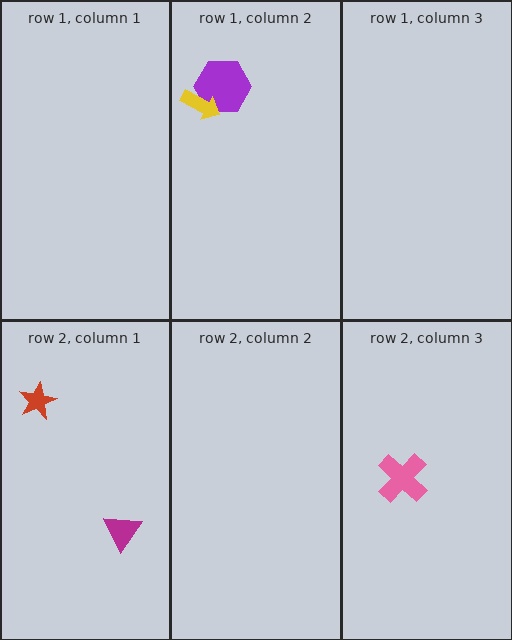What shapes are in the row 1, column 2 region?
The purple hexagon, the yellow arrow.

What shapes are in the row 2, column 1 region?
The red star, the magenta triangle.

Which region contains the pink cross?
The row 2, column 3 region.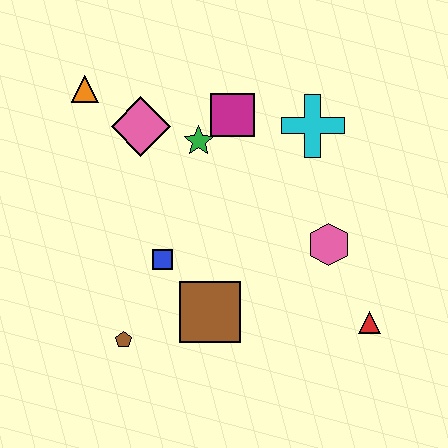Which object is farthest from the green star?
The red triangle is farthest from the green star.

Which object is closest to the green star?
The magenta square is closest to the green star.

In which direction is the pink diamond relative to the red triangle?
The pink diamond is to the left of the red triangle.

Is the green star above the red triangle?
Yes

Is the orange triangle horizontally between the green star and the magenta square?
No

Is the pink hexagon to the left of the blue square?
No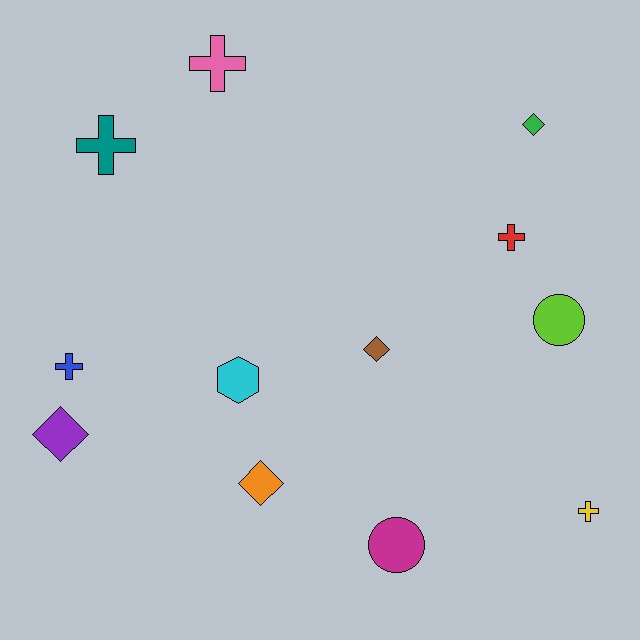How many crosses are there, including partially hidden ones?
There are 5 crosses.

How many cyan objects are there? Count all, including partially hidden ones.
There is 1 cyan object.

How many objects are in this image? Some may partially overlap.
There are 12 objects.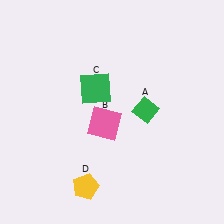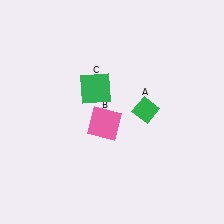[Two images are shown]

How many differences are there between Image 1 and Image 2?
There is 1 difference between the two images.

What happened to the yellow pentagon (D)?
The yellow pentagon (D) was removed in Image 2. It was in the bottom-left area of Image 1.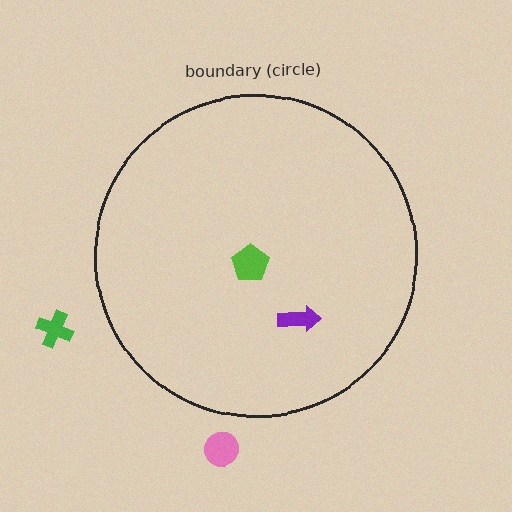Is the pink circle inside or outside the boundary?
Outside.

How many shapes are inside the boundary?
2 inside, 2 outside.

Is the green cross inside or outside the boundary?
Outside.